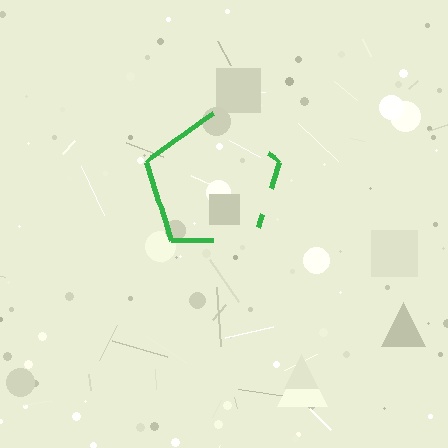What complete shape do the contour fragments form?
The contour fragments form a pentagon.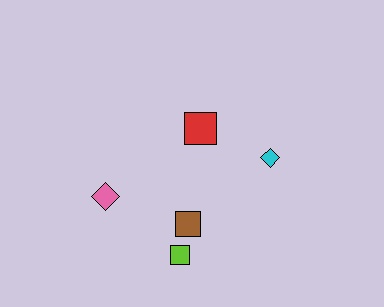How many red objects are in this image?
There is 1 red object.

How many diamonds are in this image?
There are 2 diamonds.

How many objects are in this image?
There are 5 objects.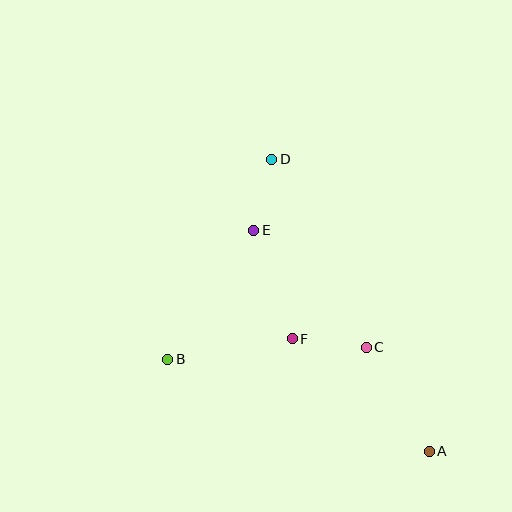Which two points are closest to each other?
Points D and E are closest to each other.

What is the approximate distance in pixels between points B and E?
The distance between B and E is approximately 155 pixels.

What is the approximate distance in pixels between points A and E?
The distance between A and E is approximately 282 pixels.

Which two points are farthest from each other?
Points A and D are farthest from each other.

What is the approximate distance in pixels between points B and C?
The distance between B and C is approximately 199 pixels.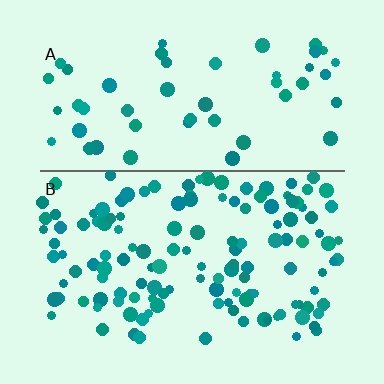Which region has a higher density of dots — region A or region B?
B (the bottom).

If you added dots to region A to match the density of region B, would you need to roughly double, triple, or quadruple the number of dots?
Approximately triple.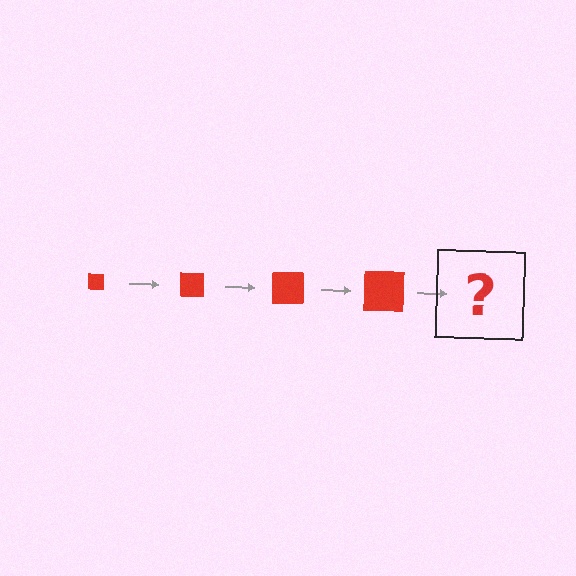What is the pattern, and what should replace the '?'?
The pattern is that the square gets progressively larger each step. The '?' should be a red square, larger than the previous one.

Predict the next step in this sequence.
The next step is a red square, larger than the previous one.